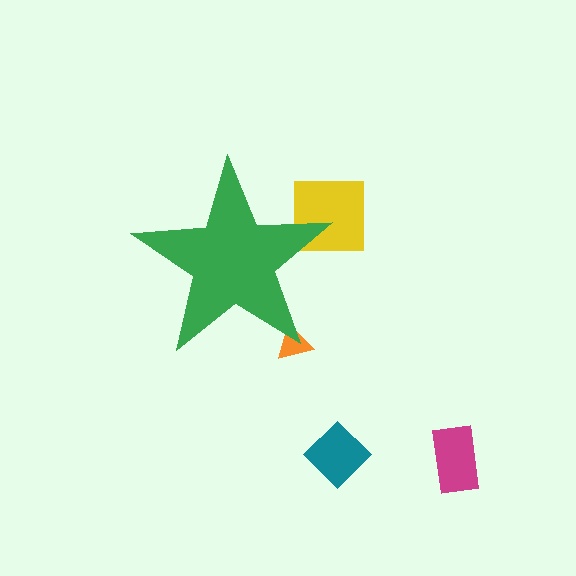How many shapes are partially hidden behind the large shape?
2 shapes are partially hidden.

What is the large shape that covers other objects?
A green star.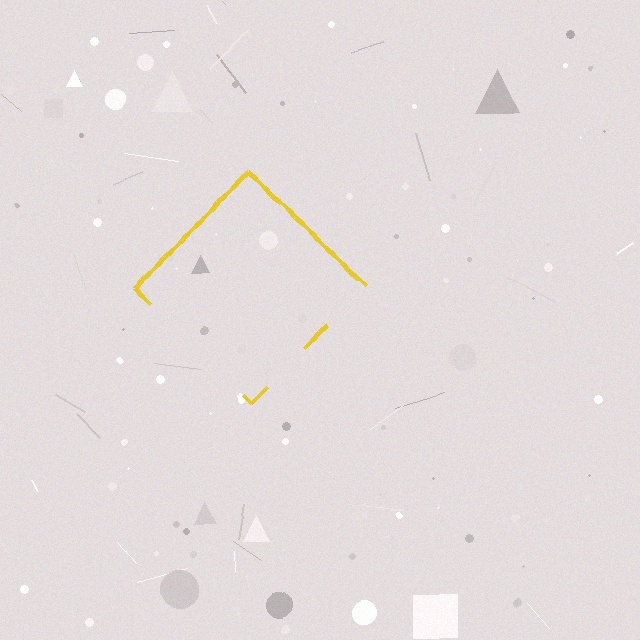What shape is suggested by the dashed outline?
The dashed outline suggests a diamond.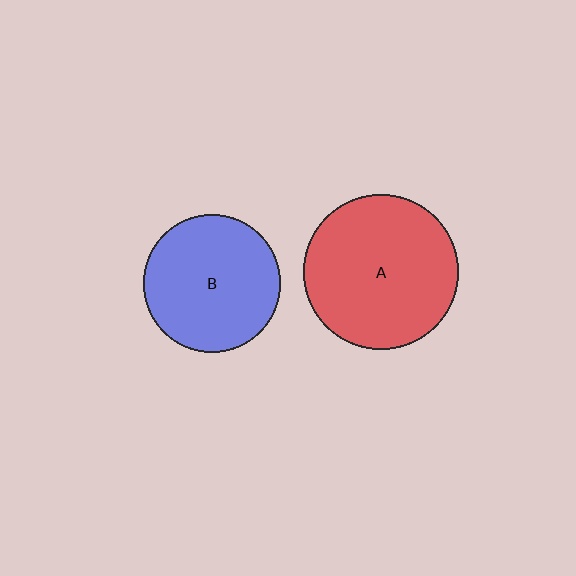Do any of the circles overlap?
No, none of the circles overlap.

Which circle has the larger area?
Circle A (red).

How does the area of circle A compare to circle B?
Approximately 1.3 times.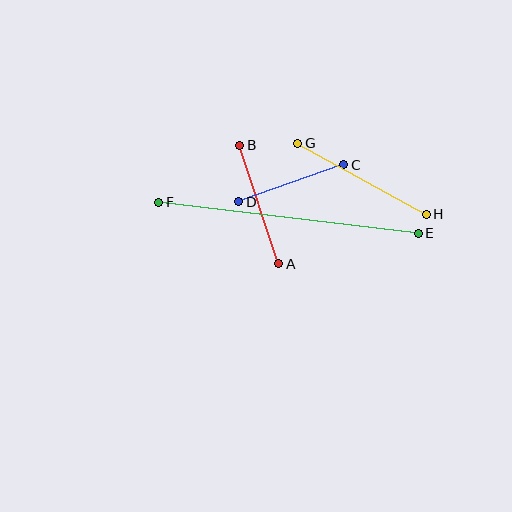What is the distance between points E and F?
The distance is approximately 261 pixels.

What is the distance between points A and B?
The distance is approximately 125 pixels.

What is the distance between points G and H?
The distance is approximately 146 pixels.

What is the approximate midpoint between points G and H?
The midpoint is at approximately (362, 179) pixels.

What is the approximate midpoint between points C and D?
The midpoint is at approximately (291, 183) pixels.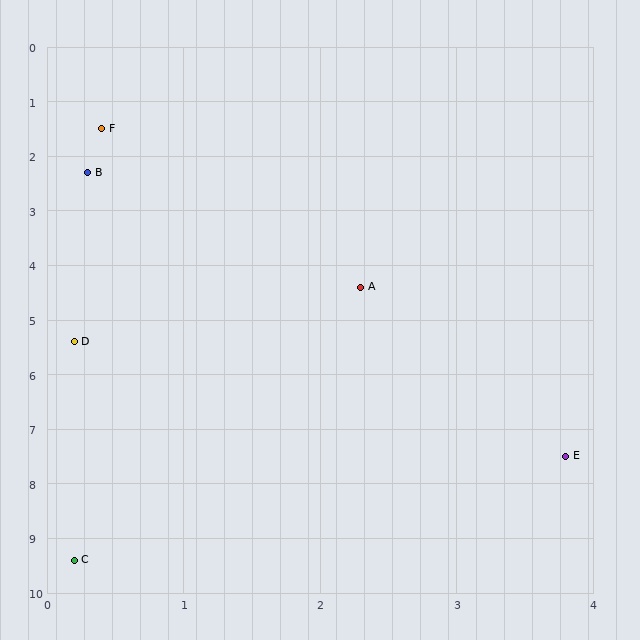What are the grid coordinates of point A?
Point A is at approximately (2.3, 4.4).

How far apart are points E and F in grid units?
Points E and F are about 6.9 grid units apart.